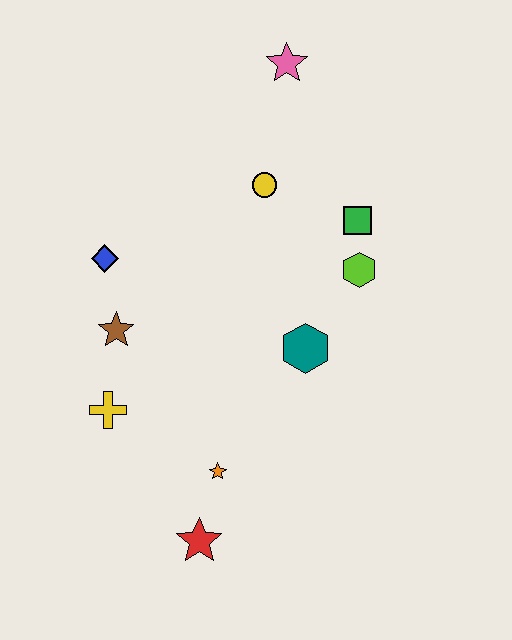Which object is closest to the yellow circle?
The green square is closest to the yellow circle.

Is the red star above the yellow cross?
No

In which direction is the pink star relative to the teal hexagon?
The pink star is above the teal hexagon.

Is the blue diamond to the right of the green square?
No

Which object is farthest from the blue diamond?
The red star is farthest from the blue diamond.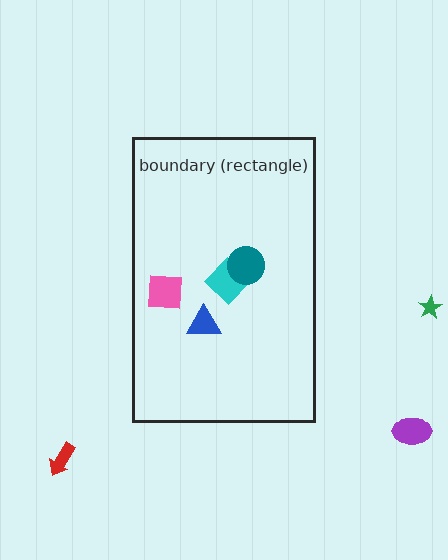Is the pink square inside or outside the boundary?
Inside.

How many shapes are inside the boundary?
4 inside, 3 outside.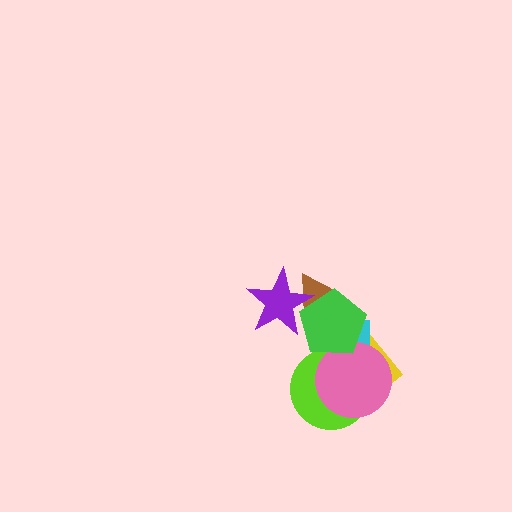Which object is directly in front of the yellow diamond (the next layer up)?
The cyan square is directly in front of the yellow diamond.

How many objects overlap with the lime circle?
4 objects overlap with the lime circle.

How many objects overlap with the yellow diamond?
4 objects overlap with the yellow diamond.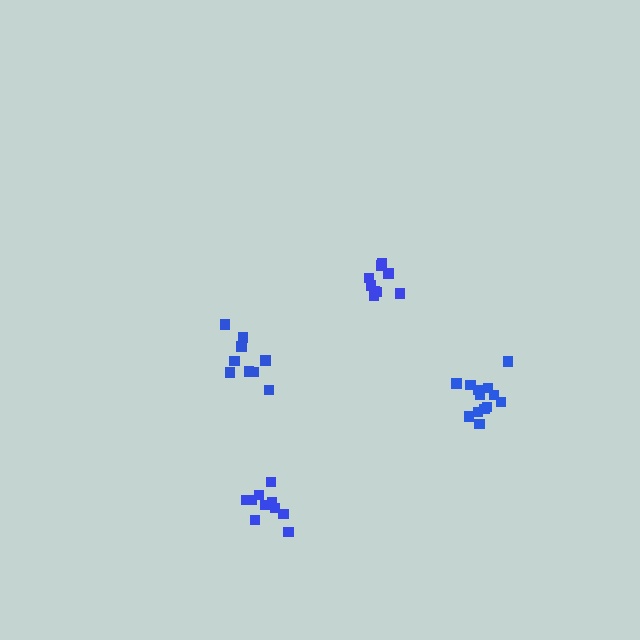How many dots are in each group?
Group 1: 9 dots, Group 2: 9 dots, Group 3: 10 dots, Group 4: 13 dots (41 total).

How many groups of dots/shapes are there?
There are 4 groups.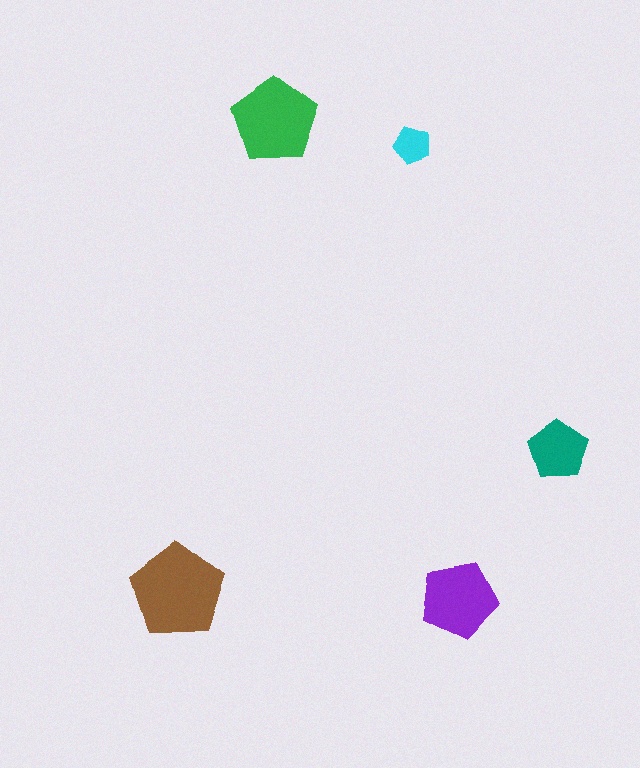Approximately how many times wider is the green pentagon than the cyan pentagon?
About 2.5 times wider.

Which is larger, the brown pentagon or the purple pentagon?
The brown one.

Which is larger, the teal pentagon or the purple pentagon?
The purple one.